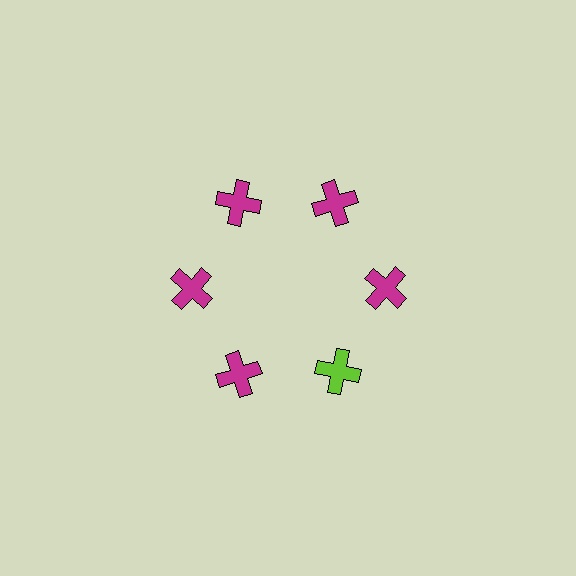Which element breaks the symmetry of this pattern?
The lime cross at roughly the 5 o'clock position breaks the symmetry. All other shapes are magenta crosses.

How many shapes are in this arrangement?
There are 6 shapes arranged in a ring pattern.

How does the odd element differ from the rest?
It has a different color: lime instead of magenta.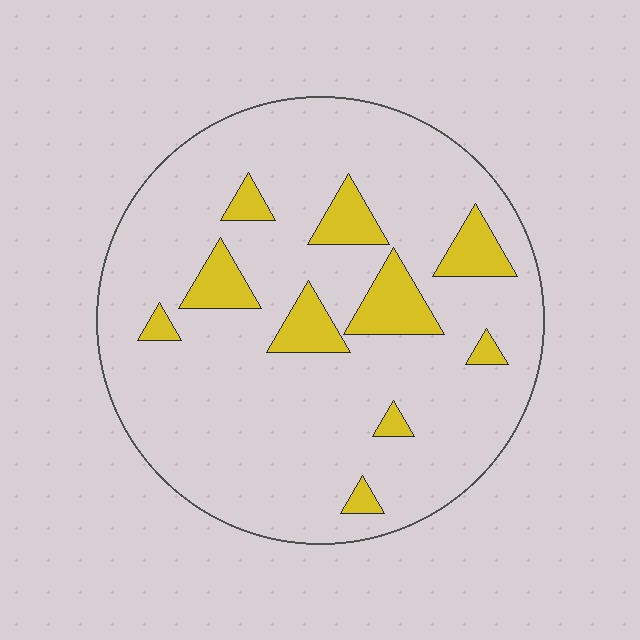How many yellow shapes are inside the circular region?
10.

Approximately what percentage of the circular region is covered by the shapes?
Approximately 15%.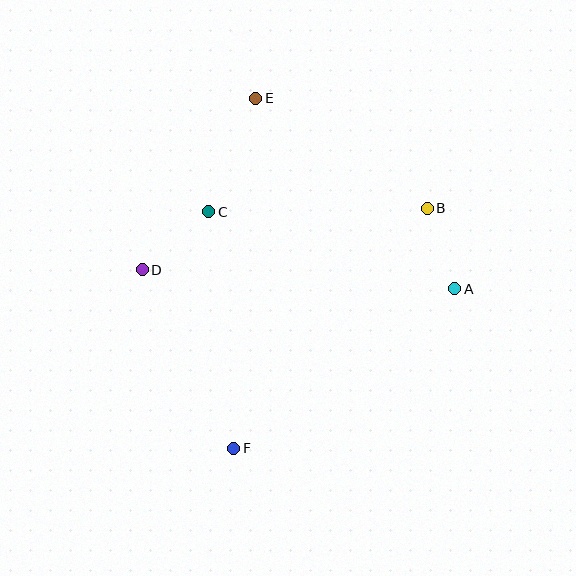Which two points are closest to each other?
Points A and B are closest to each other.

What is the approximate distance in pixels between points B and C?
The distance between B and C is approximately 219 pixels.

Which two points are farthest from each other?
Points E and F are farthest from each other.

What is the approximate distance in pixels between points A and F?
The distance between A and F is approximately 273 pixels.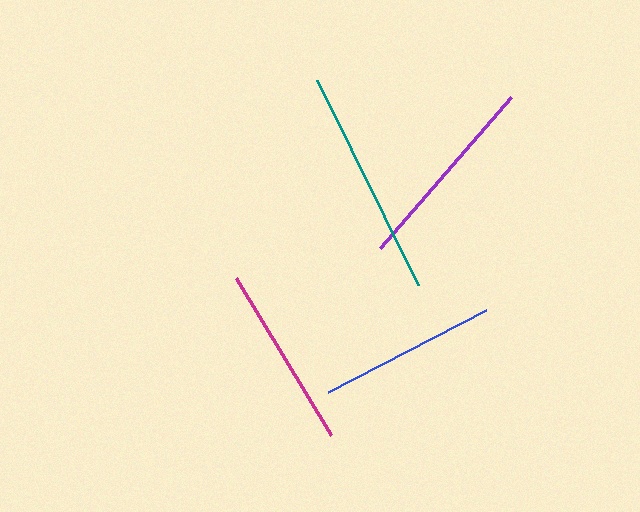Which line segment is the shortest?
The blue line is the shortest at approximately 178 pixels.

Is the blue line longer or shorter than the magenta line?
The magenta line is longer than the blue line.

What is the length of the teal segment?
The teal segment is approximately 229 pixels long.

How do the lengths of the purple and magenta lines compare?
The purple and magenta lines are approximately the same length.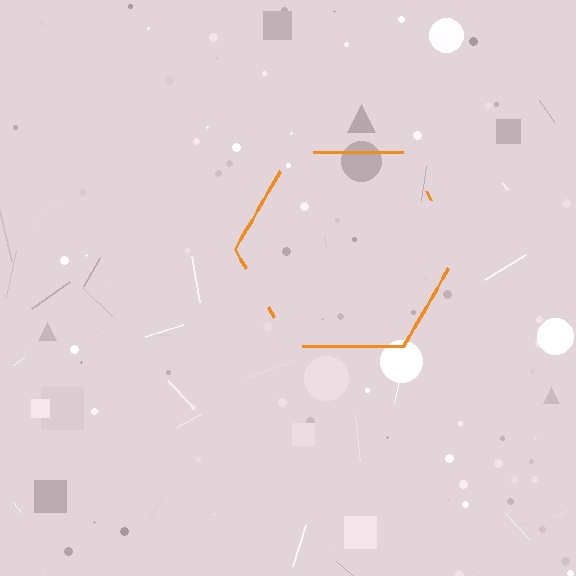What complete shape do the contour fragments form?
The contour fragments form a hexagon.